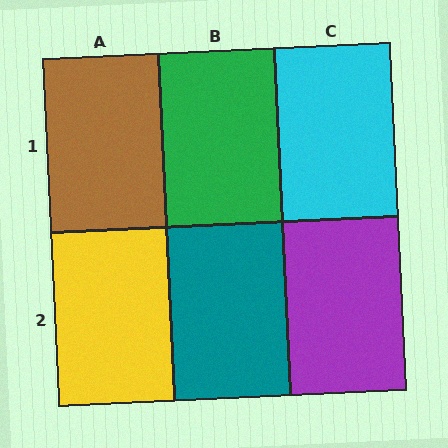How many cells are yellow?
1 cell is yellow.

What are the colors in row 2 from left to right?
Yellow, teal, purple.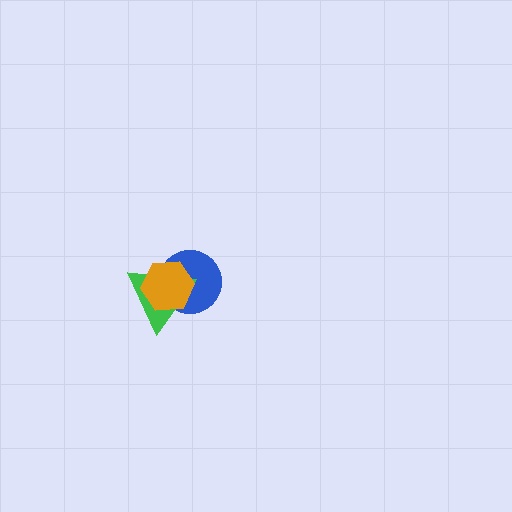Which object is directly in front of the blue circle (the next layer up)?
The green triangle is directly in front of the blue circle.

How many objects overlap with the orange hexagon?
2 objects overlap with the orange hexagon.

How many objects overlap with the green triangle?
2 objects overlap with the green triangle.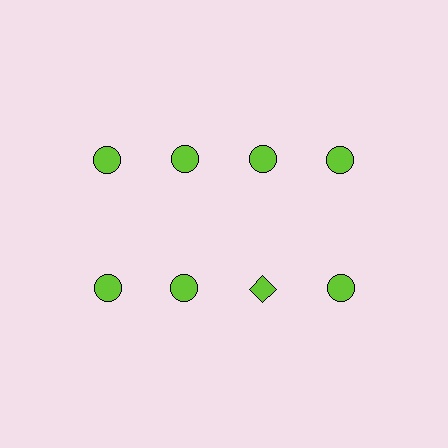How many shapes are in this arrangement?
There are 8 shapes arranged in a grid pattern.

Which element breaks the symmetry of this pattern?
The lime diamond in the second row, center column breaks the symmetry. All other shapes are lime circles.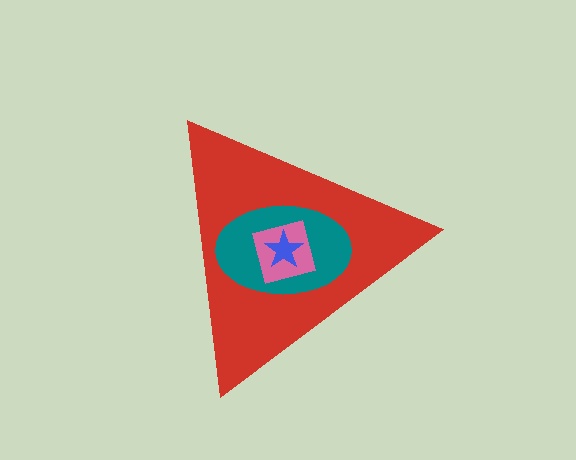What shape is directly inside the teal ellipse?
The pink square.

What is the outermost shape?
The red triangle.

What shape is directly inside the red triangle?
The teal ellipse.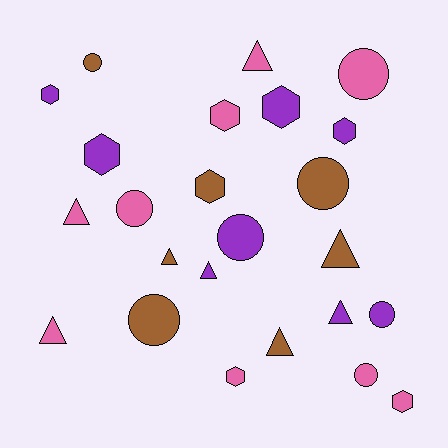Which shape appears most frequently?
Triangle, with 8 objects.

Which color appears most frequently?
Pink, with 9 objects.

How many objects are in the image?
There are 24 objects.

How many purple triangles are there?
There are 2 purple triangles.